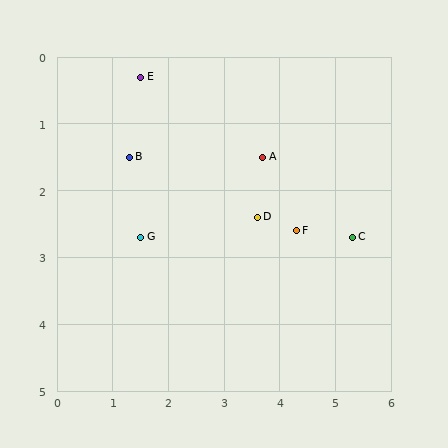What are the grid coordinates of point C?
Point C is at approximately (5.3, 2.7).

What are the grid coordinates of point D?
Point D is at approximately (3.6, 2.4).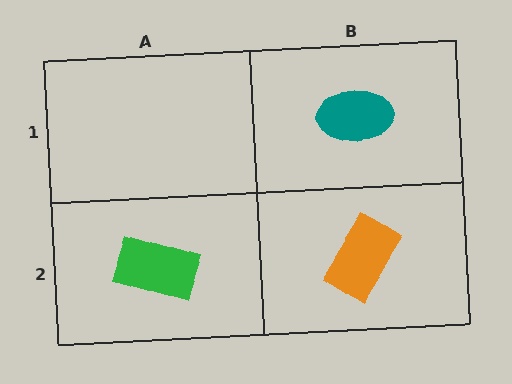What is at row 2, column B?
An orange rectangle.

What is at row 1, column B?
A teal ellipse.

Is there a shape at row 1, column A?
No, that cell is empty.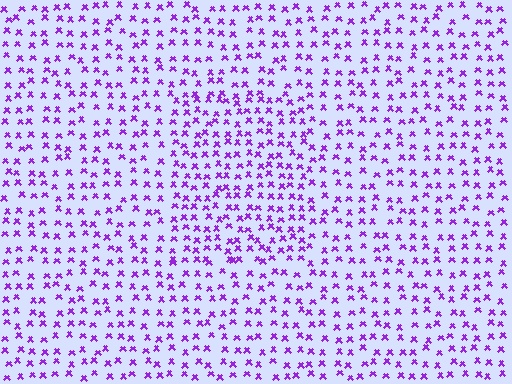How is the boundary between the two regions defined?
The boundary is defined by a change in element density (approximately 1.4x ratio). All elements are the same color, size, and shape.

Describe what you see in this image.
The image contains small purple elements arranged at two different densities. A rectangle-shaped region is visible where the elements are more densely packed than the surrounding area.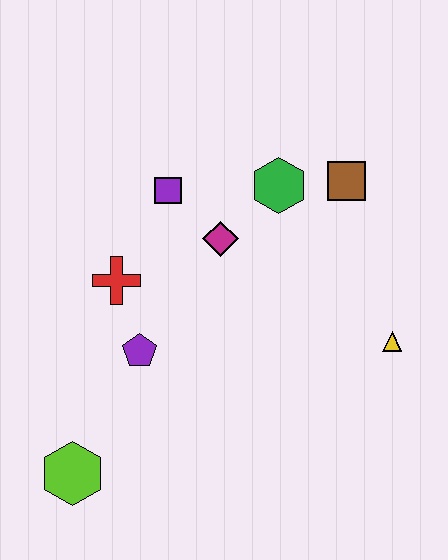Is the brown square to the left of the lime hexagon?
No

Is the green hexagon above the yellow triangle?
Yes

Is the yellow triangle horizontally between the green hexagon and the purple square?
No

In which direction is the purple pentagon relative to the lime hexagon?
The purple pentagon is above the lime hexagon.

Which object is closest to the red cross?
The purple pentagon is closest to the red cross.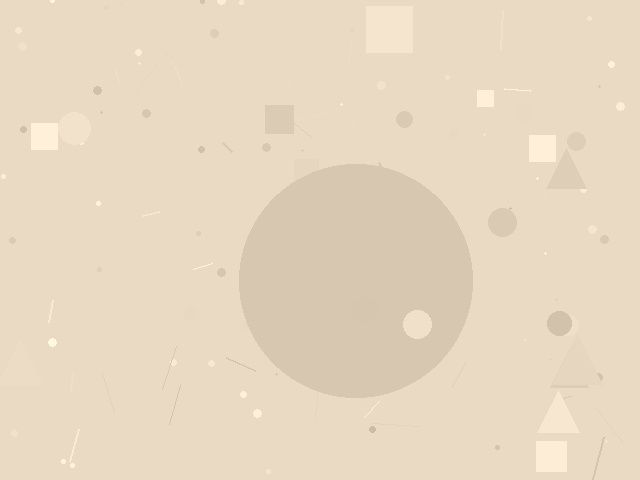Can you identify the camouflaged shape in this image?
The camouflaged shape is a circle.